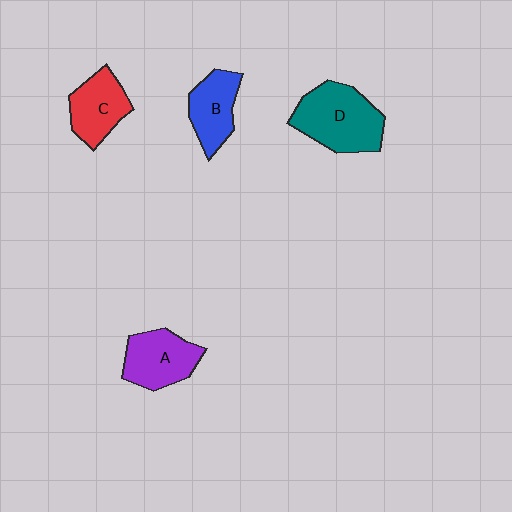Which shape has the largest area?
Shape D (teal).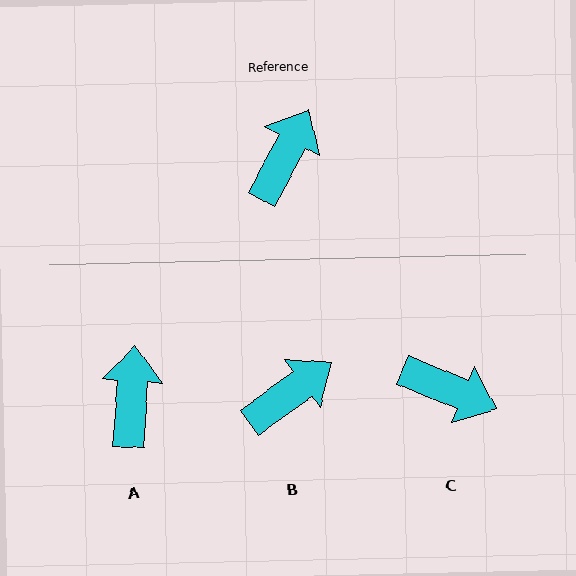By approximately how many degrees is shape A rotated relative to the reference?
Approximately 24 degrees counter-clockwise.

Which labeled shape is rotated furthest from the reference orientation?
C, about 85 degrees away.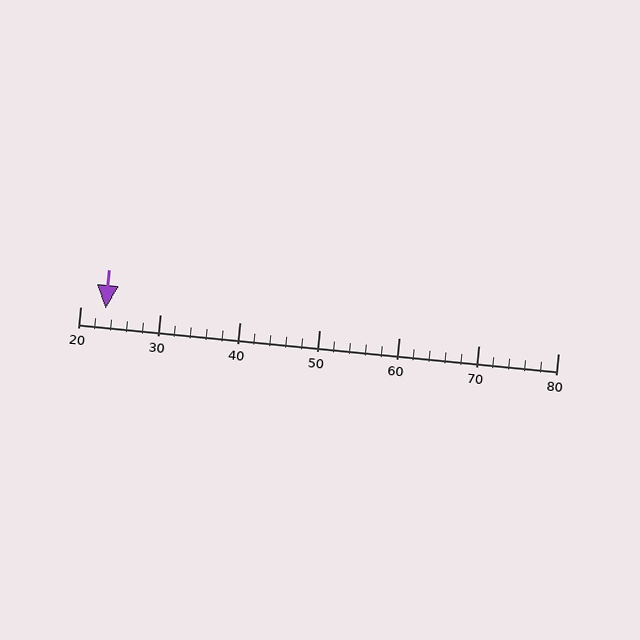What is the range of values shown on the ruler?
The ruler shows values from 20 to 80.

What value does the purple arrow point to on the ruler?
The purple arrow points to approximately 23.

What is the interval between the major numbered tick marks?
The major tick marks are spaced 10 units apart.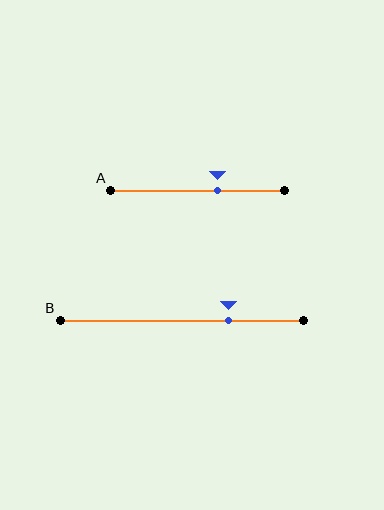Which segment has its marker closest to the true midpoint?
Segment A has its marker closest to the true midpoint.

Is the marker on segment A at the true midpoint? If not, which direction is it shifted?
No, the marker on segment A is shifted to the right by about 11% of the segment length.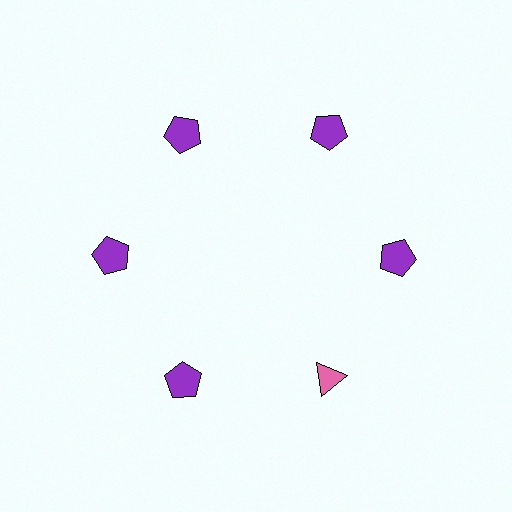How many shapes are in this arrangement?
There are 6 shapes arranged in a ring pattern.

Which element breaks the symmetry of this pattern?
The pink triangle at roughly the 5 o'clock position breaks the symmetry. All other shapes are purple pentagons.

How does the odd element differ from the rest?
It differs in both color (pink instead of purple) and shape (triangle instead of pentagon).